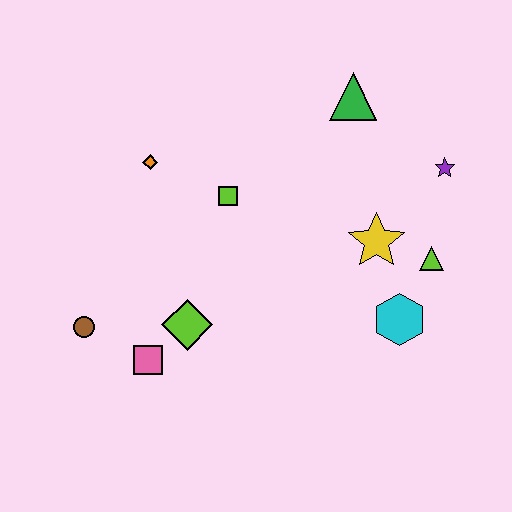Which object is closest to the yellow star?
The lime triangle is closest to the yellow star.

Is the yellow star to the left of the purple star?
Yes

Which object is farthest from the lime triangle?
The brown circle is farthest from the lime triangle.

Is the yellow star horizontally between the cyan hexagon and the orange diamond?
Yes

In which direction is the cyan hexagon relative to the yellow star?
The cyan hexagon is below the yellow star.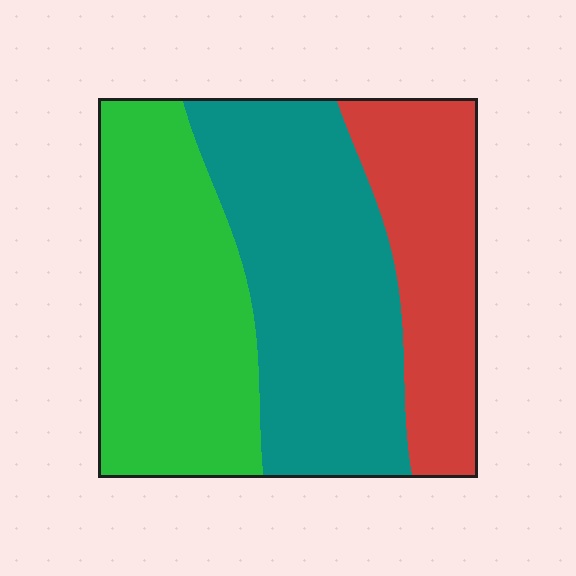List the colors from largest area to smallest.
From largest to smallest: teal, green, red.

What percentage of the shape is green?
Green takes up between a third and a half of the shape.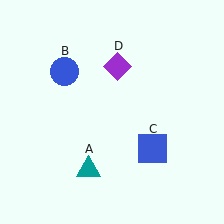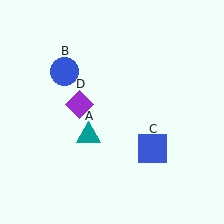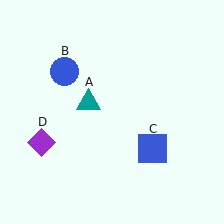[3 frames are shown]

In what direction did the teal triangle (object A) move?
The teal triangle (object A) moved up.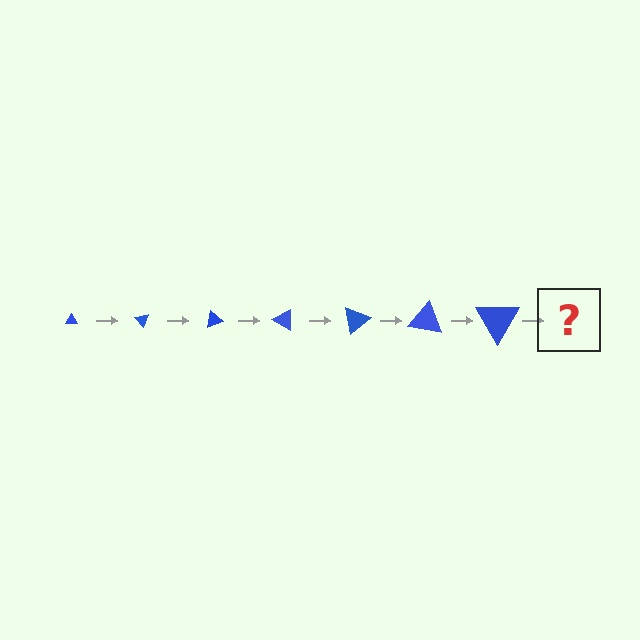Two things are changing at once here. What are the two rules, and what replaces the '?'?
The two rules are that the triangle grows larger each step and it rotates 50 degrees each step. The '?' should be a triangle, larger than the previous one and rotated 350 degrees from the start.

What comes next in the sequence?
The next element should be a triangle, larger than the previous one and rotated 350 degrees from the start.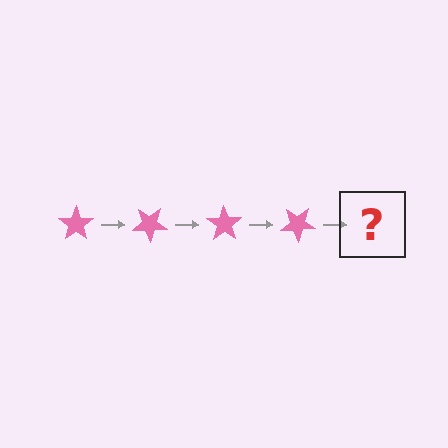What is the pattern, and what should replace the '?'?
The pattern is that the star rotates 35 degrees each step. The '?' should be a pink star rotated 140 degrees.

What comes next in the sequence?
The next element should be a pink star rotated 140 degrees.